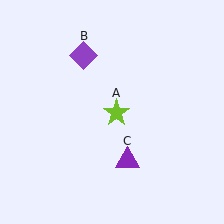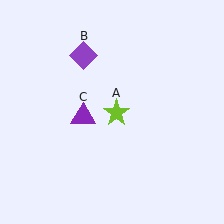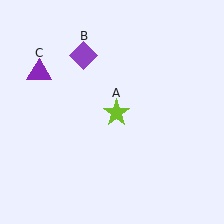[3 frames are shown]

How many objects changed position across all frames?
1 object changed position: purple triangle (object C).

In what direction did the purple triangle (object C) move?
The purple triangle (object C) moved up and to the left.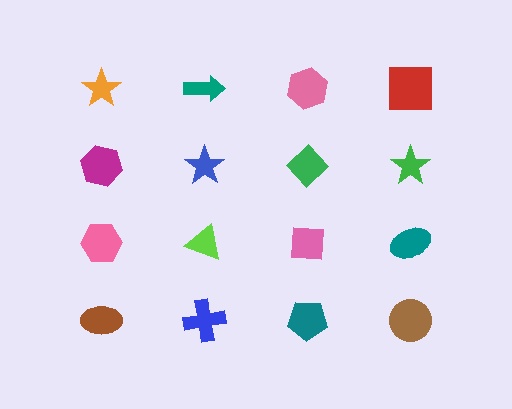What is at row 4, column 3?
A teal pentagon.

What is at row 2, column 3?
A green diamond.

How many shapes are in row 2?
4 shapes.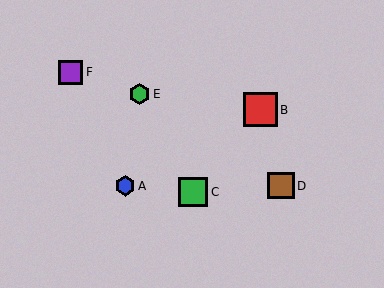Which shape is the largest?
The red square (labeled B) is the largest.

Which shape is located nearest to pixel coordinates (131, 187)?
The blue hexagon (labeled A) at (125, 186) is nearest to that location.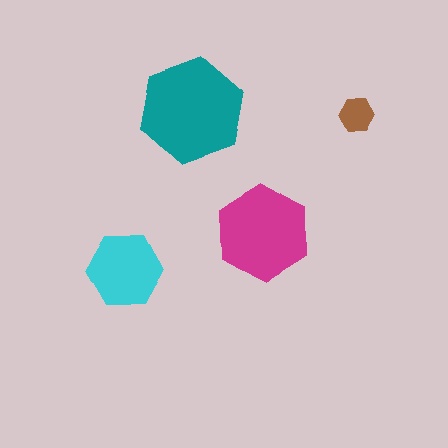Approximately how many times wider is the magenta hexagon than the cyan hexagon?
About 1.5 times wider.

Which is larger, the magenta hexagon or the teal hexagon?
The teal one.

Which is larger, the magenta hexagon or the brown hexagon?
The magenta one.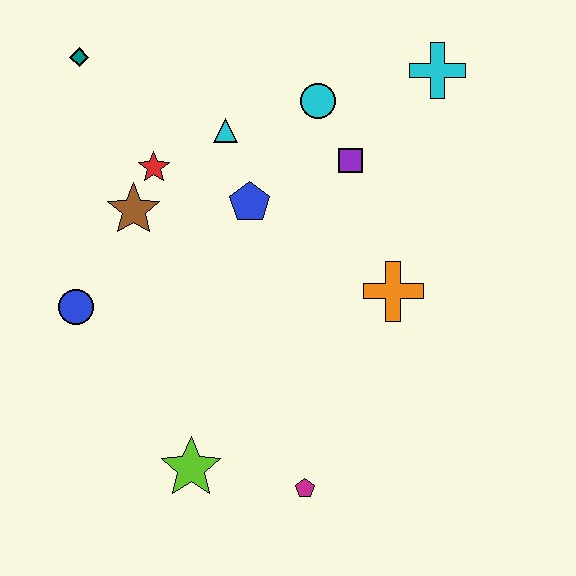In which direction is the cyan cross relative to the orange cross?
The cyan cross is above the orange cross.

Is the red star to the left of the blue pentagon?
Yes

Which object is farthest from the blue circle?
The cyan cross is farthest from the blue circle.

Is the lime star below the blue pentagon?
Yes